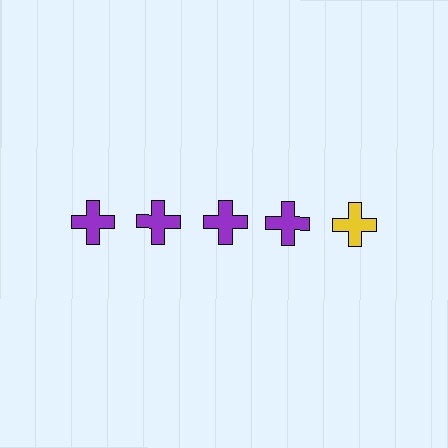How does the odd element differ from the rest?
It has a different color: yellow instead of purple.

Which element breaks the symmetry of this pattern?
The yellow cross in the top row, rightmost column breaks the symmetry. All other shapes are purple crosses.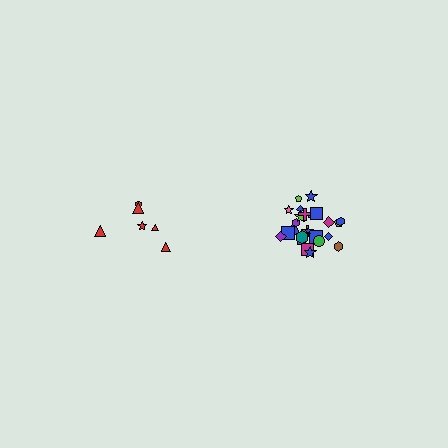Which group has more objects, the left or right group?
The right group.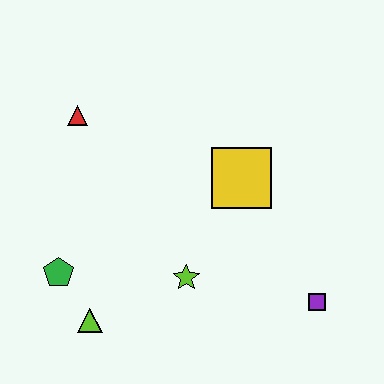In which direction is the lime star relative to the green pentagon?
The lime star is to the right of the green pentagon.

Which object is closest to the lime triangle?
The green pentagon is closest to the lime triangle.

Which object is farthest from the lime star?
The red triangle is farthest from the lime star.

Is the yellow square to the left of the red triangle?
No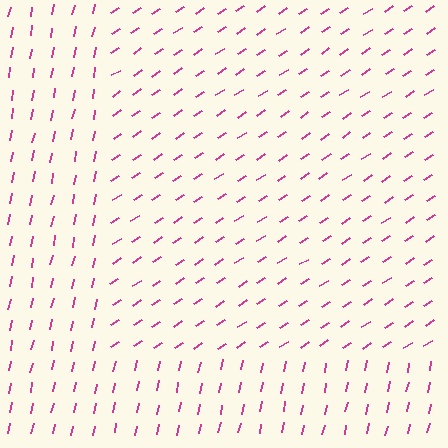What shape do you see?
I see a rectangle.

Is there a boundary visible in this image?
Yes, there is a texture boundary formed by a change in line orientation.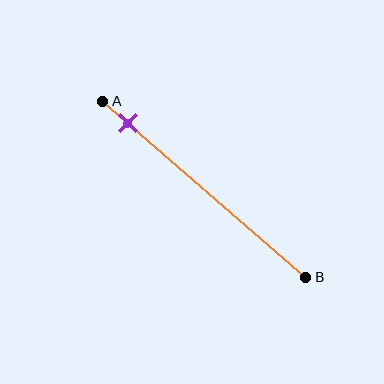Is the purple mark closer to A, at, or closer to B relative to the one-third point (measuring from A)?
The purple mark is closer to point A than the one-third point of segment AB.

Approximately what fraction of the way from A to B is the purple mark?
The purple mark is approximately 10% of the way from A to B.